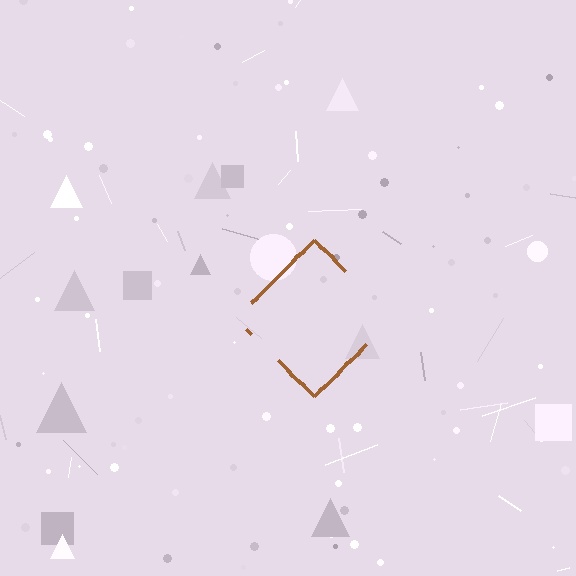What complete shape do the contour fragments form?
The contour fragments form a diamond.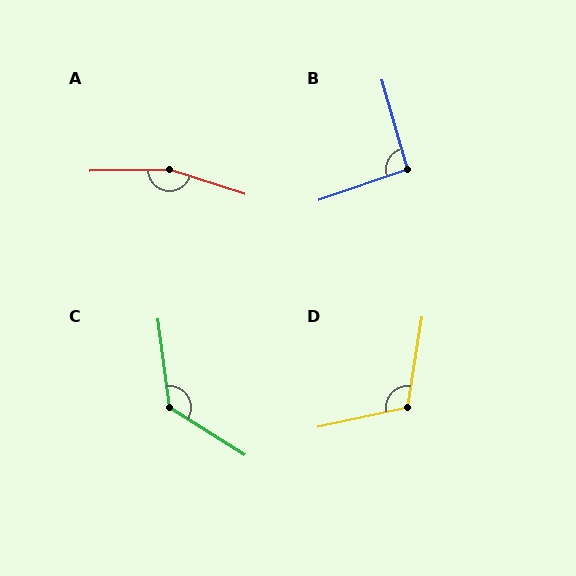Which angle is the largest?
A, at approximately 161 degrees.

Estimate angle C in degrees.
Approximately 130 degrees.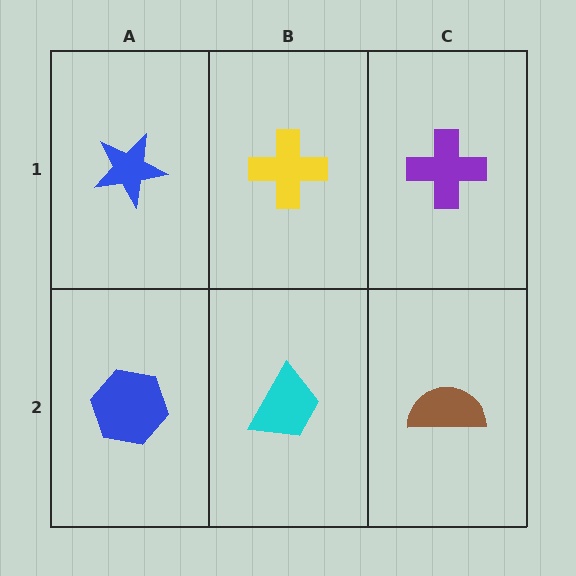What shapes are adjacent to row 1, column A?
A blue hexagon (row 2, column A), a yellow cross (row 1, column B).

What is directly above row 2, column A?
A blue star.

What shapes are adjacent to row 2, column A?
A blue star (row 1, column A), a cyan trapezoid (row 2, column B).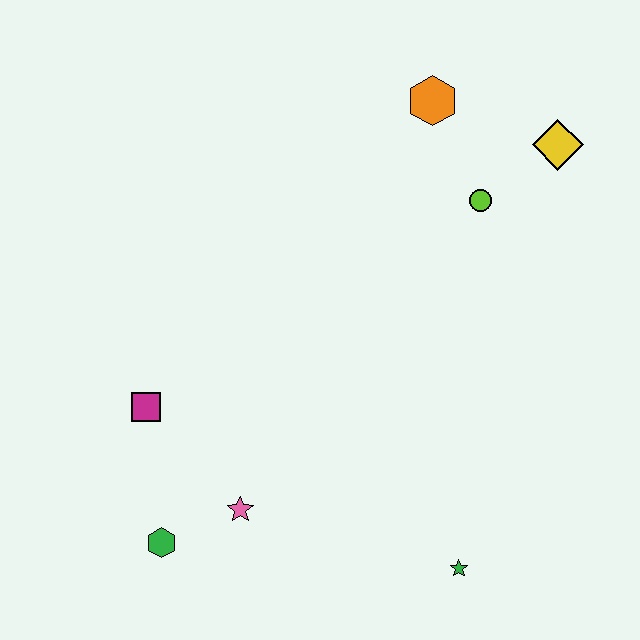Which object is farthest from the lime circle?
The green hexagon is farthest from the lime circle.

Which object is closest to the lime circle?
The yellow diamond is closest to the lime circle.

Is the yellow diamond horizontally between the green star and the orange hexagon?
No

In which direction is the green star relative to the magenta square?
The green star is to the right of the magenta square.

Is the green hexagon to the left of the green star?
Yes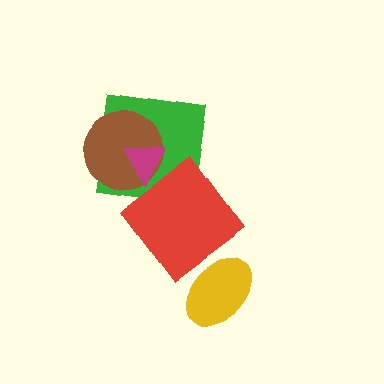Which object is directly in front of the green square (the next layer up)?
The brown circle is directly in front of the green square.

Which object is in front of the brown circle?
The magenta triangle is in front of the brown circle.